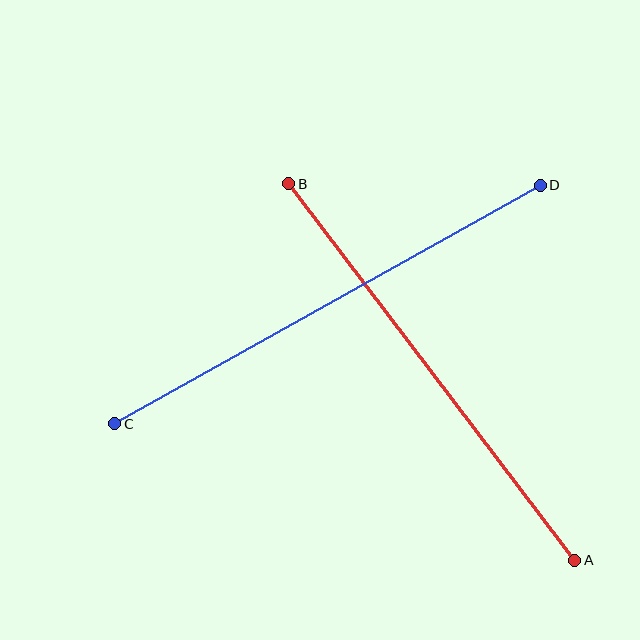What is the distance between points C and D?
The distance is approximately 488 pixels.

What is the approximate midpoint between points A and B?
The midpoint is at approximately (432, 372) pixels.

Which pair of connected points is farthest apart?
Points C and D are farthest apart.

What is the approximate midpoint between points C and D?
The midpoint is at approximately (327, 305) pixels.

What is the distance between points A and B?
The distance is approximately 473 pixels.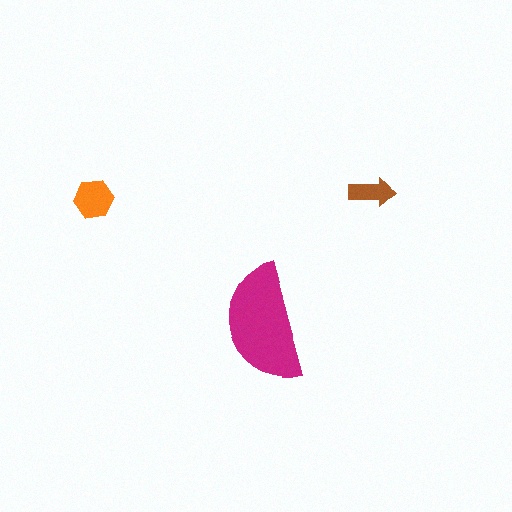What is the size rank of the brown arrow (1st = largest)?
3rd.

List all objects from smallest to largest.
The brown arrow, the orange hexagon, the magenta semicircle.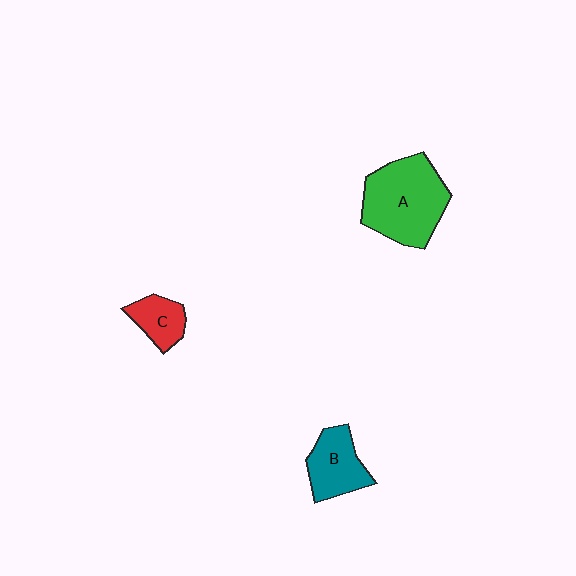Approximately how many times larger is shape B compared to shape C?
Approximately 1.5 times.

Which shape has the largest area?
Shape A (green).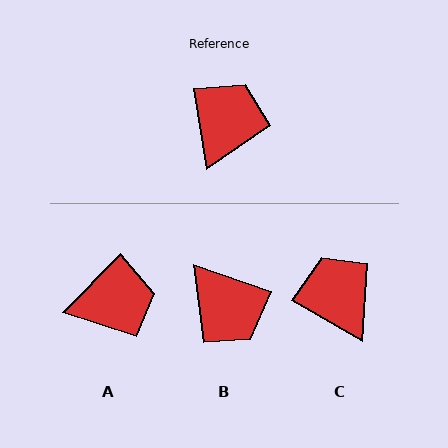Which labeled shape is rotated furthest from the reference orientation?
B, about 118 degrees away.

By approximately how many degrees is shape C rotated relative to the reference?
Approximately 51 degrees counter-clockwise.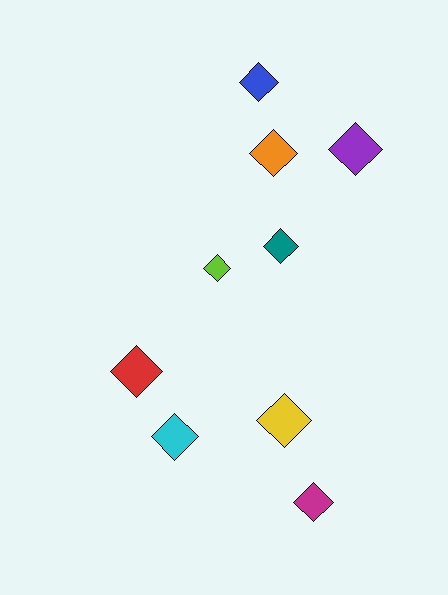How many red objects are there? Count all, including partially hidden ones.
There is 1 red object.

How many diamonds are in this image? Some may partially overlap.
There are 9 diamonds.